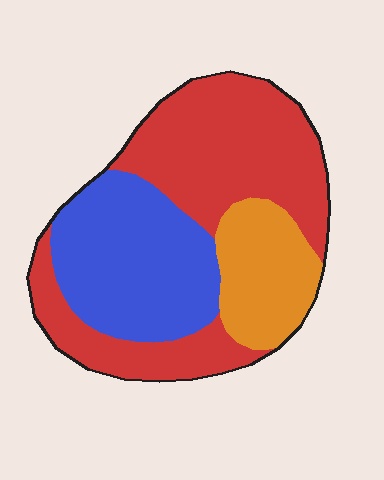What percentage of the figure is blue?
Blue covers around 30% of the figure.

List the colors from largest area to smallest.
From largest to smallest: red, blue, orange.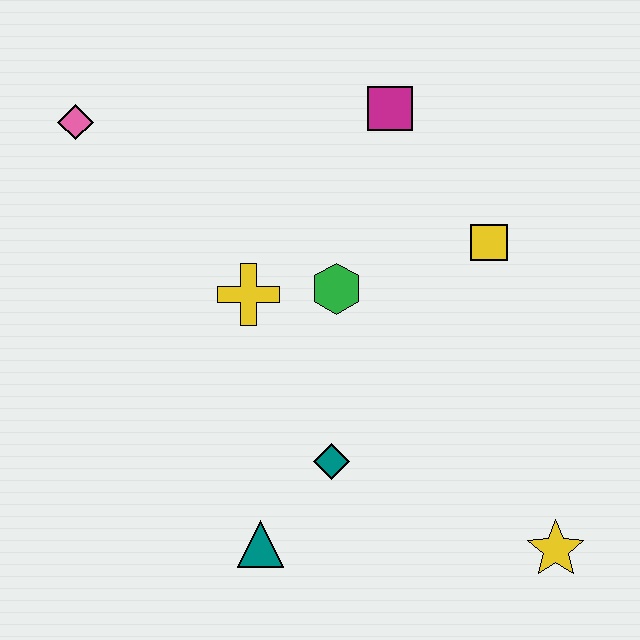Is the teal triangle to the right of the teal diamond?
No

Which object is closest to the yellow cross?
The green hexagon is closest to the yellow cross.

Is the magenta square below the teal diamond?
No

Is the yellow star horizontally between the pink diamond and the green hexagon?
No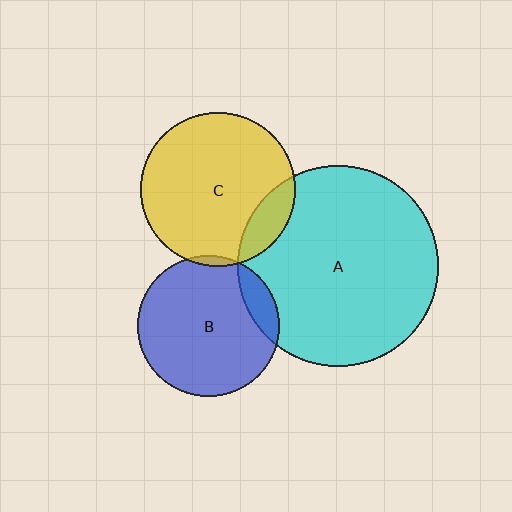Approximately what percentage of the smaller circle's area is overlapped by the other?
Approximately 5%.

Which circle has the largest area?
Circle A (cyan).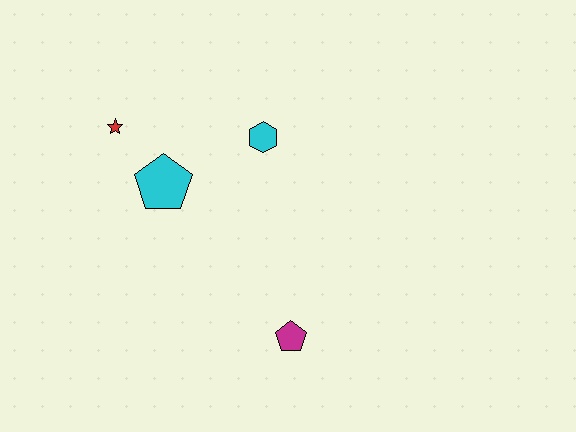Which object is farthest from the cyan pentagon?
The magenta pentagon is farthest from the cyan pentagon.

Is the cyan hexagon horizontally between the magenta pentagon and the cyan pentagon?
Yes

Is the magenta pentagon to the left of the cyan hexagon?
No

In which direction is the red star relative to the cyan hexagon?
The red star is to the left of the cyan hexagon.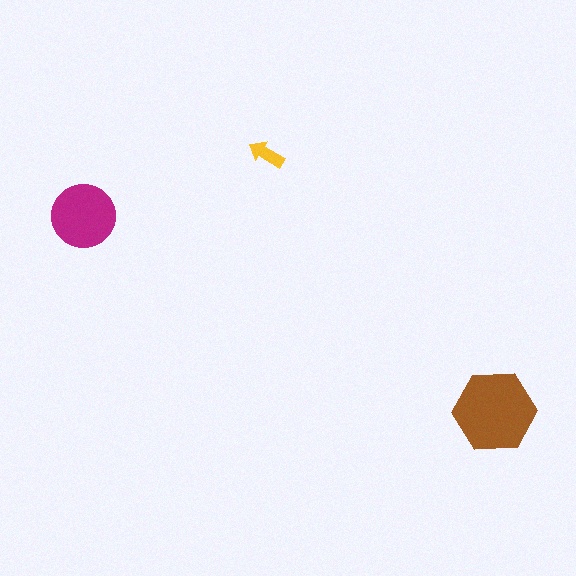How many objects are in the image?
There are 3 objects in the image.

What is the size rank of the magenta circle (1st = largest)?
2nd.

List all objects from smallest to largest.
The yellow arrow, the magenta circle, the brown hexagon.